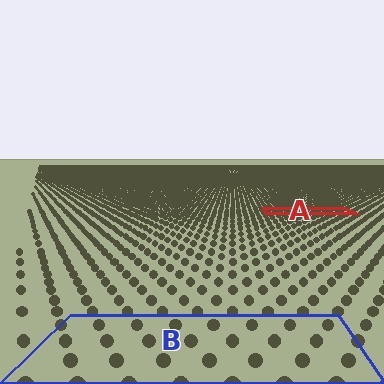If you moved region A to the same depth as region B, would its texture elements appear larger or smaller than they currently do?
They would appear larger. At a closer depth, the same texture elements are projected at a bigger on-screen size.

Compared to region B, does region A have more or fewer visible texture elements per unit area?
Region A has more texture elements per unit area — they are packed more densely because it is farther away.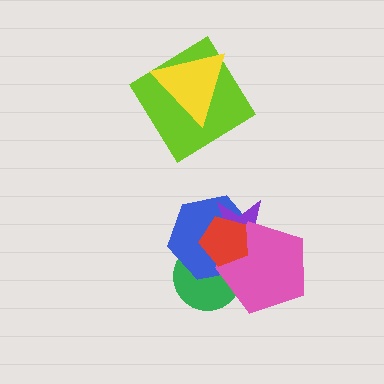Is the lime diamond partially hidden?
Yes, it is partially covered by another shape.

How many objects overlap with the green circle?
4 objects overlap with the green circle.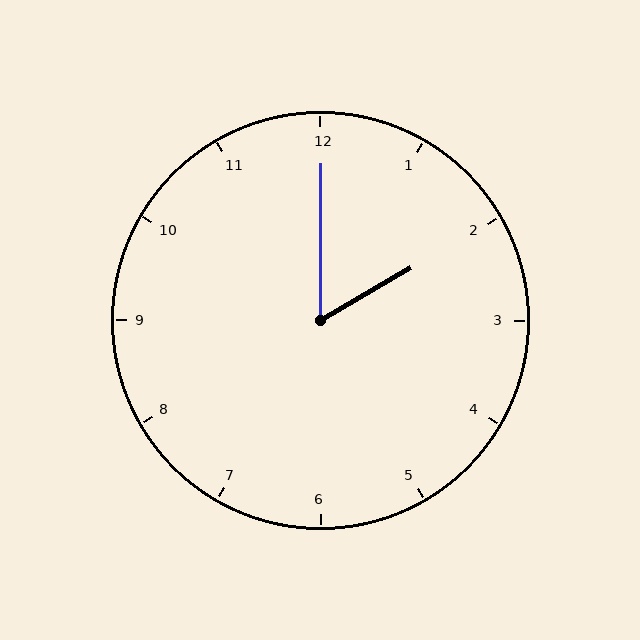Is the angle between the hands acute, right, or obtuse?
It is acute.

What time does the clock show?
2:00.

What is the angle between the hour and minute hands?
Approximately 60 degrees.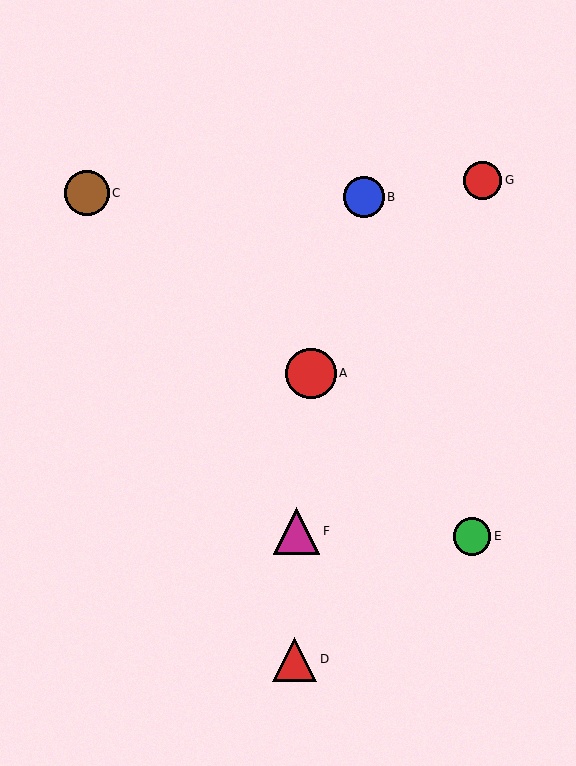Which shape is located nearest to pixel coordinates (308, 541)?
The magenta triangle (labeled F) at (296, 531) is nearest to that location.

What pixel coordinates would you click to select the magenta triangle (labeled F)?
Click at (296, 531) to select the magenta triangle F.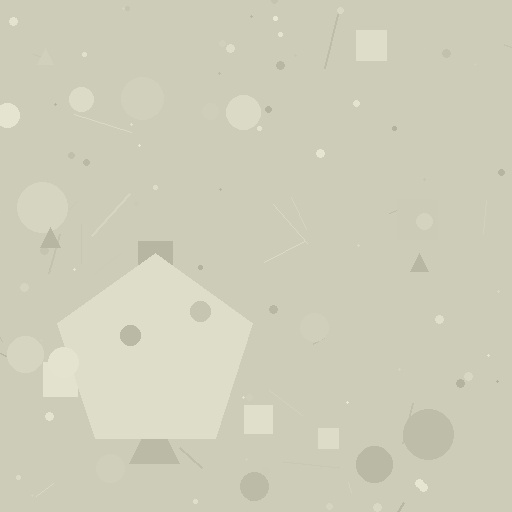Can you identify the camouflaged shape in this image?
The camouflaged shape is a pentagon.